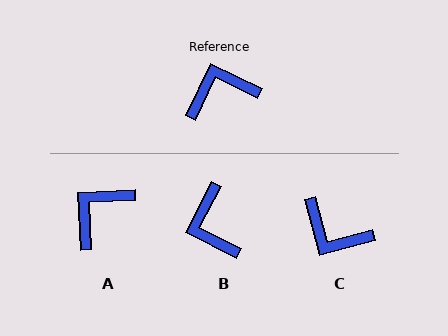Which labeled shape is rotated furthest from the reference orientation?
C, about 131 degrees away.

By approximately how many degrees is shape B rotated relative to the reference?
Approximately 89 degrees counter-clockwise.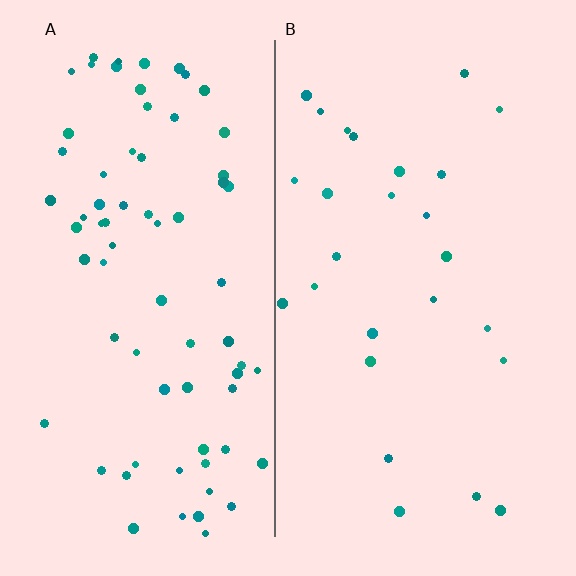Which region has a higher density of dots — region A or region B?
A (the left).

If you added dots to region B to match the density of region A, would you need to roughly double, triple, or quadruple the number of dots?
Approximately triple.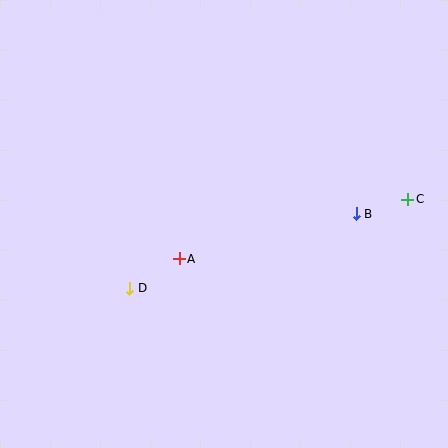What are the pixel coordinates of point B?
Point B is at (356, 214).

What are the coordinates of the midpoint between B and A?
The midpoint between B and A is at (268, 236).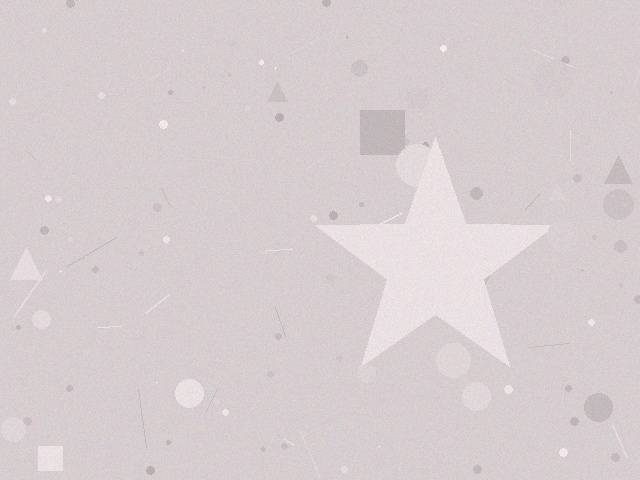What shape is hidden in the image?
A star is hidden in the image.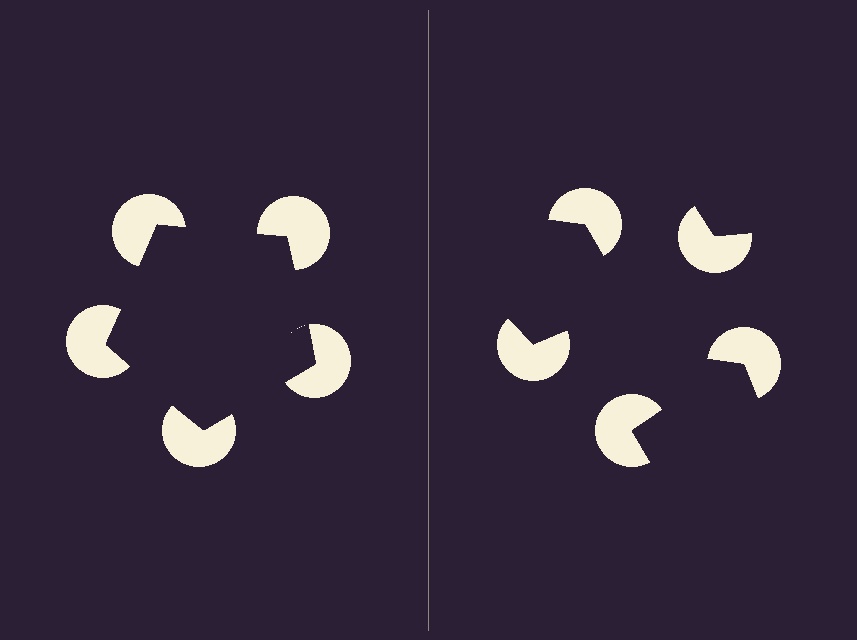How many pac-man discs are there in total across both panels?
10 — 5 on each side.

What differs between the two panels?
The pac-man discs are positioned identically on both sides; only the wedge orientations differ. On the left they align to a pentagon; on the right they are misaligned.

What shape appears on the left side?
An illusory pentagon.